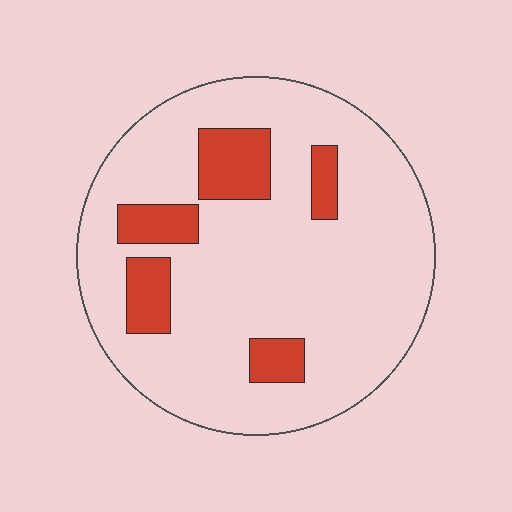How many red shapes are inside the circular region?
5.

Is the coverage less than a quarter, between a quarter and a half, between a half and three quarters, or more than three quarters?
Less than a quarter.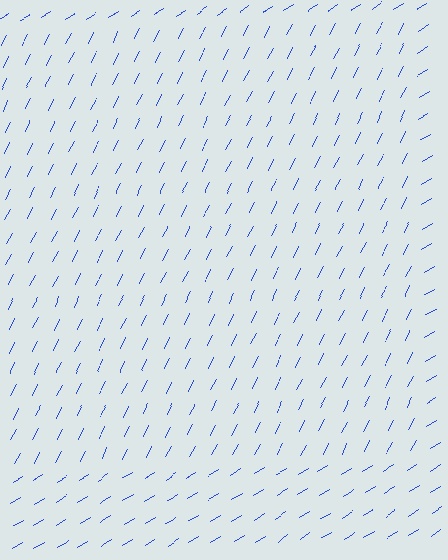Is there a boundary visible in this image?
Yes, there is a texture boundary formed by a change in line orientation.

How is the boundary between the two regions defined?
The boundary is defined purely by a change in line orientation (approximately 31 degrees difference). All lines are the same color and thickness.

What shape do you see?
I see a rectangle.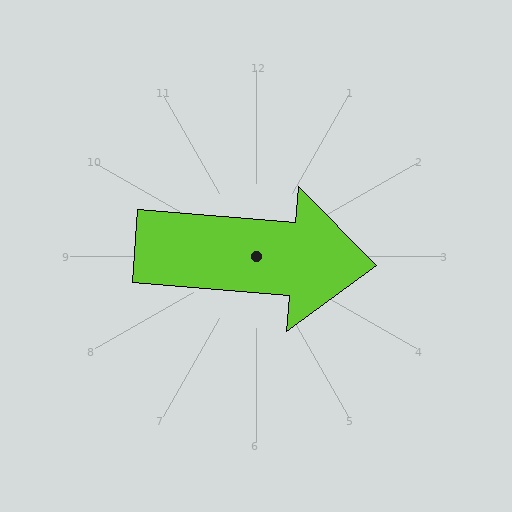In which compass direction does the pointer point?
East.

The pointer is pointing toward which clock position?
Roughly 3 o'clock.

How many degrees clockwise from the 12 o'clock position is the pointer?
Approximately 95 degrees.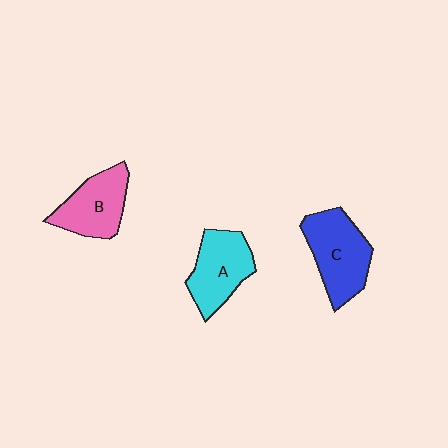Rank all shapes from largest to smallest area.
From largest to smallest: C (blue), A (cyan), B (pink).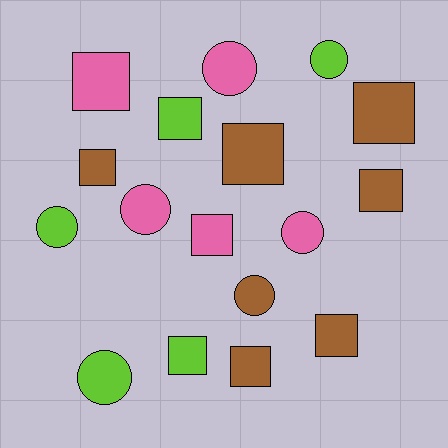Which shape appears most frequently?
Square, with 10 objects.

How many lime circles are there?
There are 3 lime circles.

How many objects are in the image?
There are 17 objects.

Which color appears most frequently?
Brown, with 7 objects.